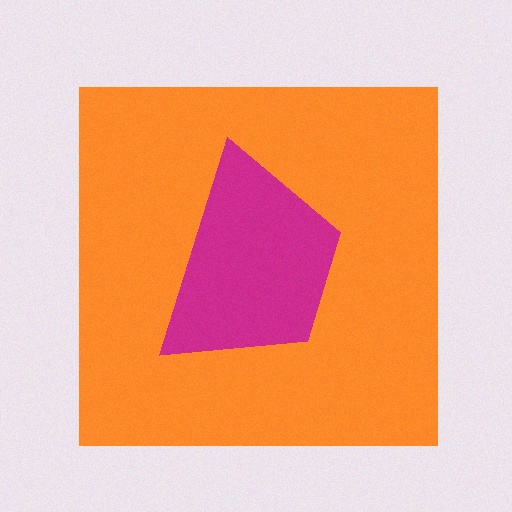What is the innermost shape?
The magenta trapezoid.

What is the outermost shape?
The orange square.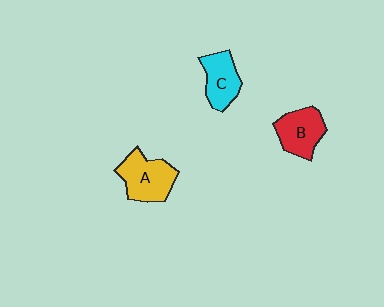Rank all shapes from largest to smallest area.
From largest to smallest: A (yellow), B (red), C (cyan).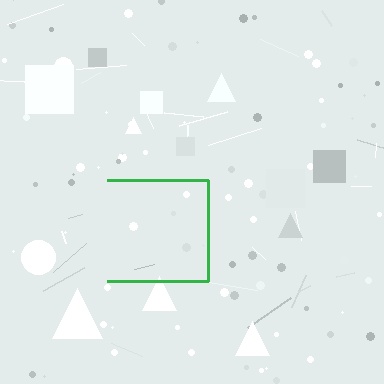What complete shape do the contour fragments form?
The contour fragments form a square.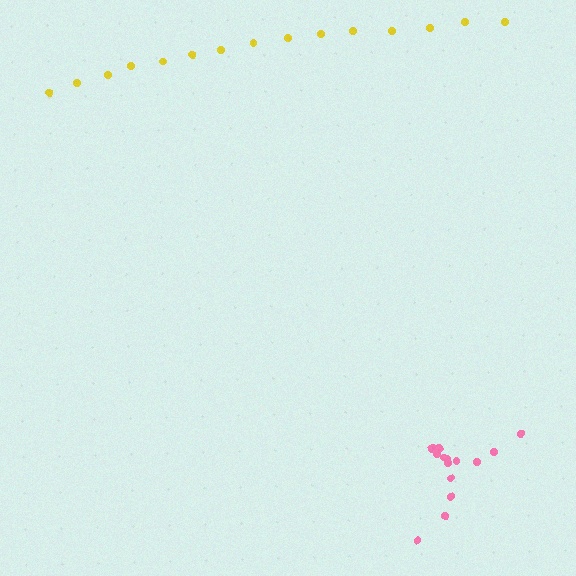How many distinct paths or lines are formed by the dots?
There are 2 distinct paths.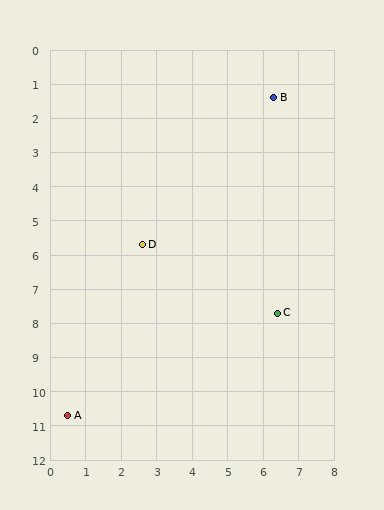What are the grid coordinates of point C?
Point C is at approximately (6.4, 7.7).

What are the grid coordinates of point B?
Point B is at approximately (6.3, 1.4).